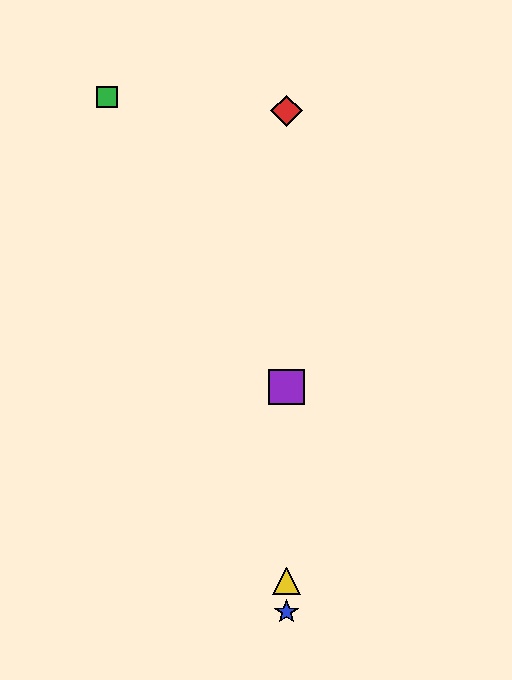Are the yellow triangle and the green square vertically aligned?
No, the yellow triangle is at x≈286 and the green square is at x≈107.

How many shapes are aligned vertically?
4 shapes (the red diamond, the blue star, the yellow triangle, the purple square) are aligned vertically.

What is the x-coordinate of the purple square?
The purple square is at x≈286.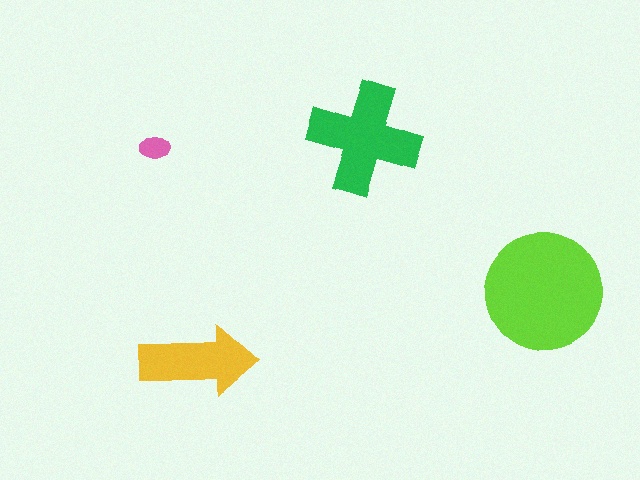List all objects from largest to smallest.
The lime circle, the green cross, the yellow arrow, the pink ellipse.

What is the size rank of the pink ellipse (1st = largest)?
4th.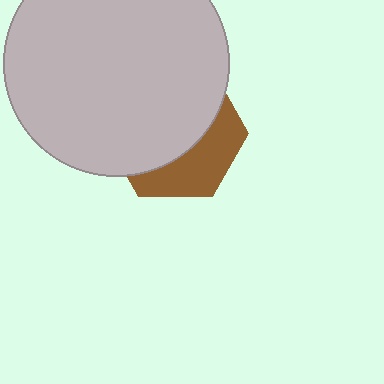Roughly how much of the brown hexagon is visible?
A small part of it is visible (roughly 36%).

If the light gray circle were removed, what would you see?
You would see the complete brown hexagon.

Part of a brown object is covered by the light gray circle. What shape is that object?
It is a hexagon.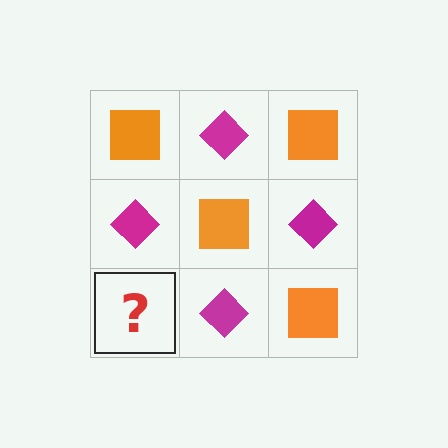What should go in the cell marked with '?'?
The missing cell should contain an orange square.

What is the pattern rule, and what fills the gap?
The rule is that it alternates orange square and magenta diamond in a checkerboard pattern. The gap should be filled with an orange square.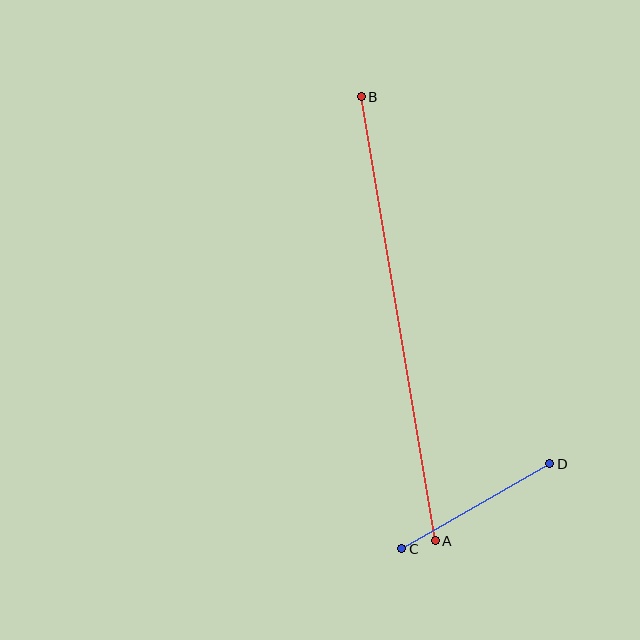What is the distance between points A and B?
The distance is approximately 450 pixels.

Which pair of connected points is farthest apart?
Points A and B are farthest apart.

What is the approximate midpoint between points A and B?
The midpoint is at approximately (398, 319) pixels.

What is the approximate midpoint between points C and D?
The midpoint is at approximately (476, 506) pixels.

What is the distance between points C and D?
The distance is approximately 171 pixels.